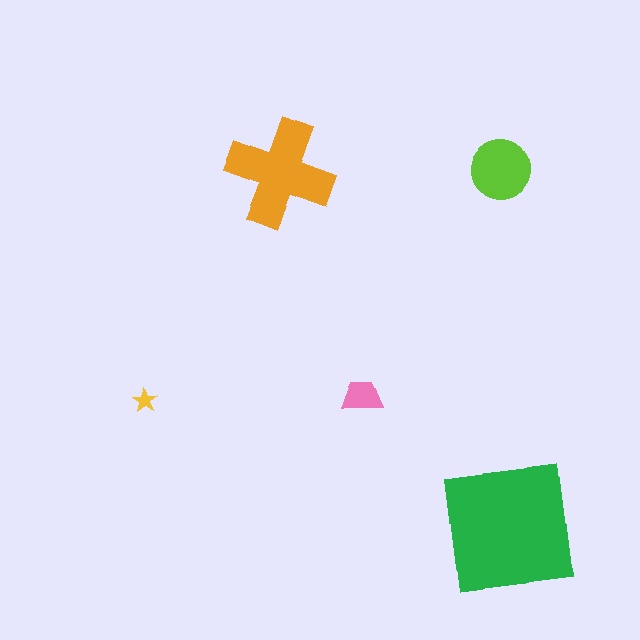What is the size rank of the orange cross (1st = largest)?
2nd.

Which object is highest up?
The orange cross is topmost.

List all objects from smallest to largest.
The yellow star, the pink trapezoid, the lime circle, the orange cross, the green square.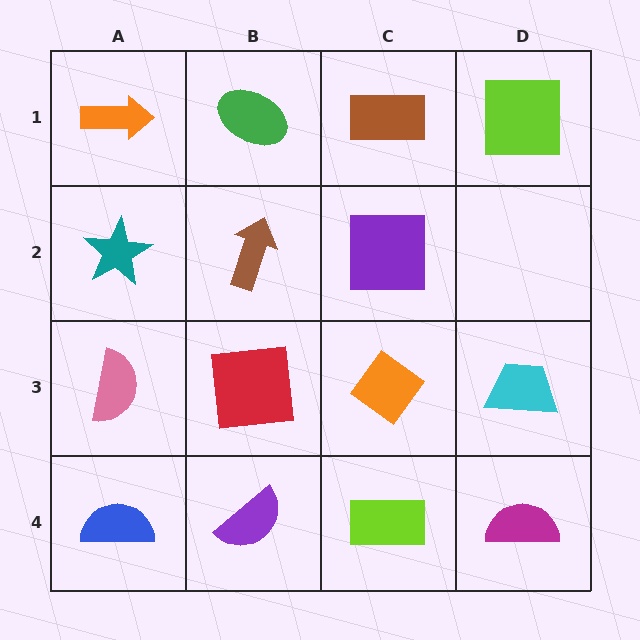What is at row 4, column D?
A magenta semicircle.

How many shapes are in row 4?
4 shapes.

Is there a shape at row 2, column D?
No, that cell is empty.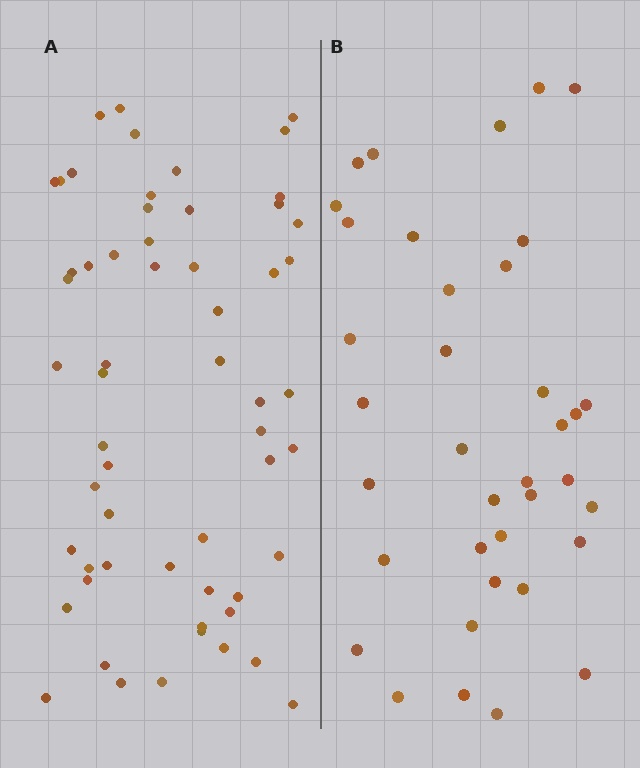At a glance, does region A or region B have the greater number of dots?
Region A (the left region) has more dots.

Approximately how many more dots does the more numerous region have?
Region A has approximately 20 more dots than region B.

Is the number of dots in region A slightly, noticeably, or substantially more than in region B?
Region A has substantially more. The ratio is roughly 1.6 to 1.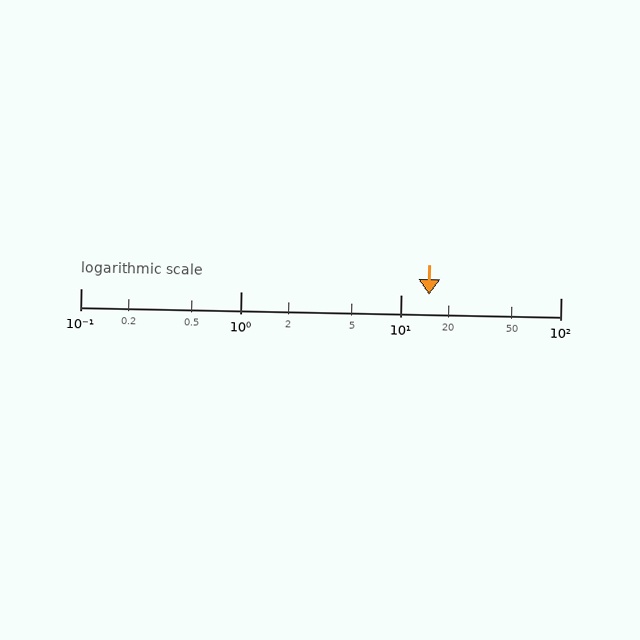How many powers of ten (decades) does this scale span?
The scale spans 3 decades, from 0.1 to 100.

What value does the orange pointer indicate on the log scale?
The pointer indicates approximately 15.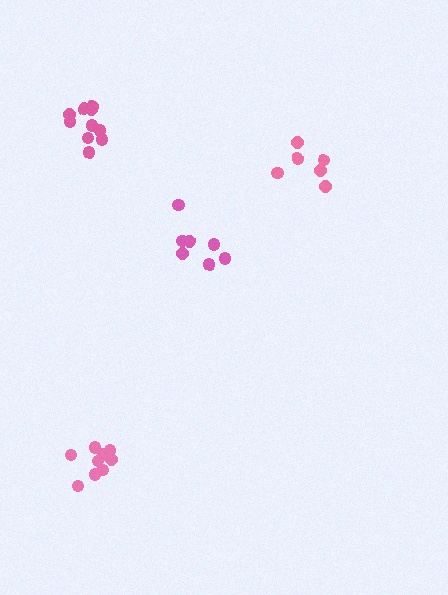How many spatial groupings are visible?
There are 4 spatial groupings.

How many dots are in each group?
Group 1: 9 dots, Group 2: 10 dots, Group 3: 6 dots, Group 4: 7 dots (32 total).